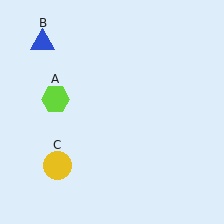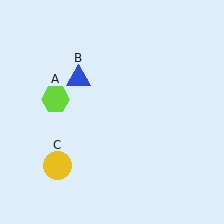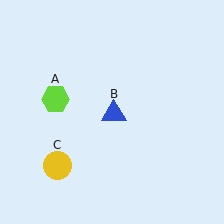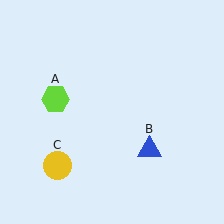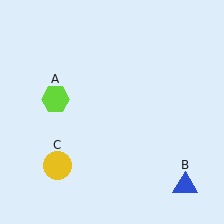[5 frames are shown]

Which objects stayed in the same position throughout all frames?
Lime hexagon (object A) and yellow circle (object C) remained stationary.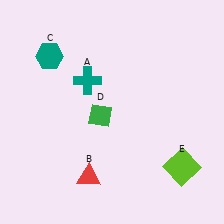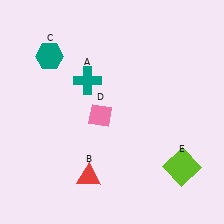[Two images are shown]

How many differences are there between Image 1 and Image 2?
There is 1 difference between the two images.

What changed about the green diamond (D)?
In Image 1, D is green. In Image 2, it changed to pink.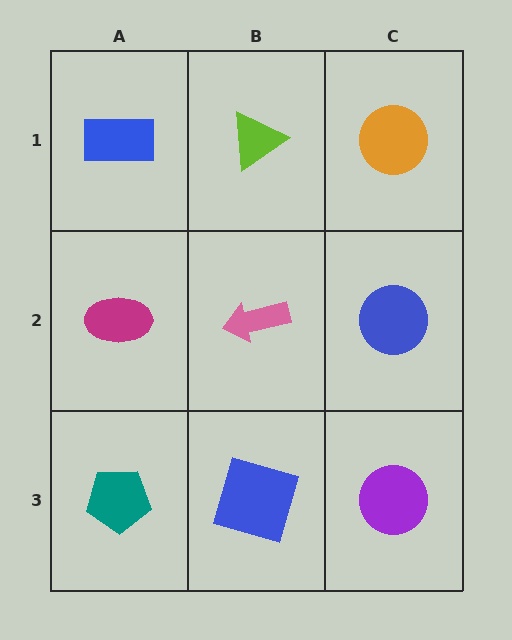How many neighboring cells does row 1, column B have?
3.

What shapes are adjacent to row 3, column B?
A pink arrow (row 2, column B), a teal pentagon (row 3, column A), a purple circle (row 3, column C).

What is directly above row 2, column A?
A blue rectangle.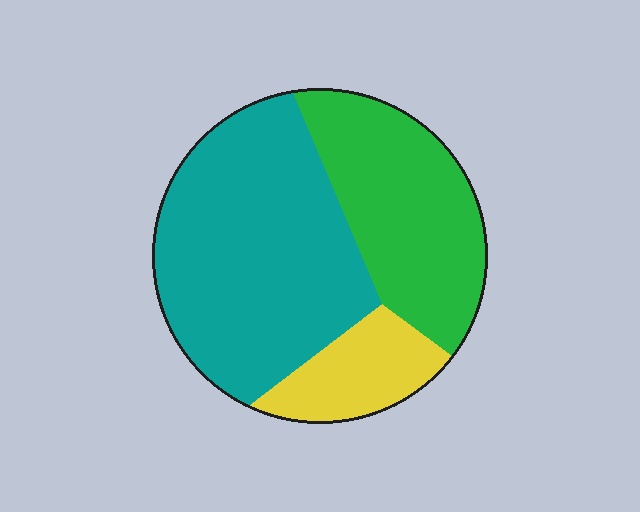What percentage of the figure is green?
Green takes up about one third (1/3) of the figure.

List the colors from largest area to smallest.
From largest to smallest: teal, green, yellow.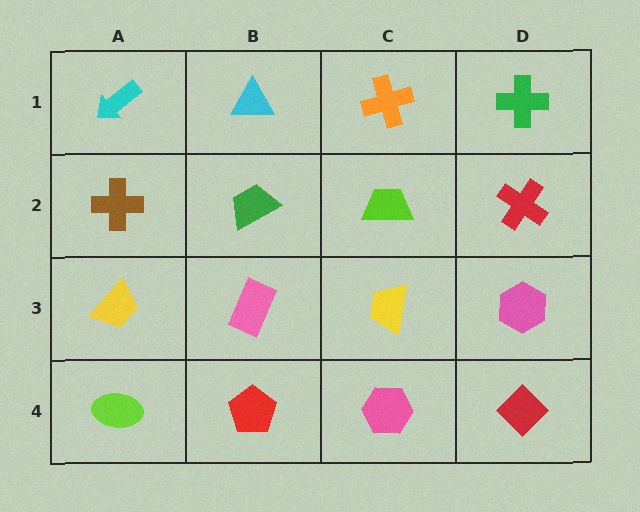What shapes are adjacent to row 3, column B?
A green trapezoid (row 2, column B), a red pentagon (row 4, column B), a yellow trapezoid (row 3, column A), a yellow trapezoid (row 3, column C).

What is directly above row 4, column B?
A pink rectangle.